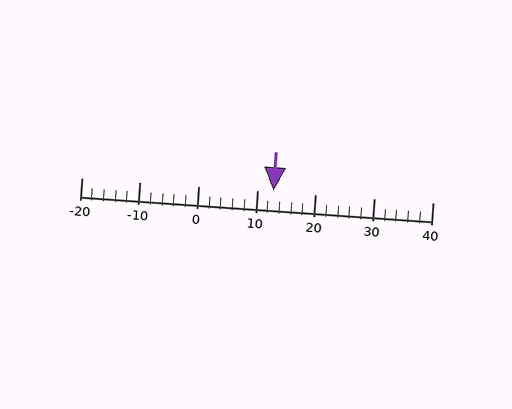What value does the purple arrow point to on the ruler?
The purple arrow points to approximately 13.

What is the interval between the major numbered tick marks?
The major tick marks are spaced 10 units apart.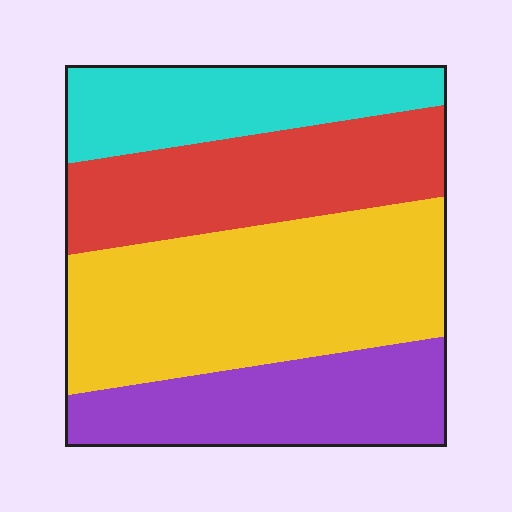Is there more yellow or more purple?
Yellow.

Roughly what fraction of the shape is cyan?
Cyan covers around 20% of the shape.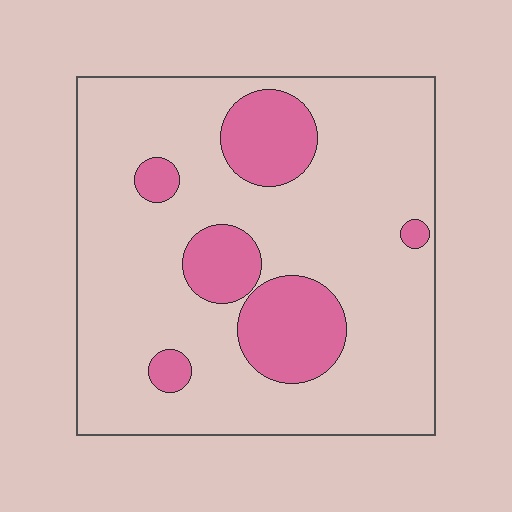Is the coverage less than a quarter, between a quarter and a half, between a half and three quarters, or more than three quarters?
Less than a quarter.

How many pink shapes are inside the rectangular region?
6.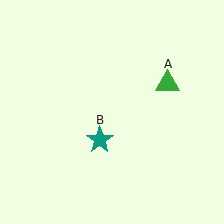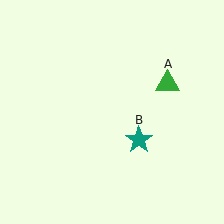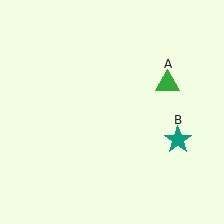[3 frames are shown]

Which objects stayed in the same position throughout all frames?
Green triangle (object A) remained stationary.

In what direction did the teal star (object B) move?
The teal star (object B) moved right.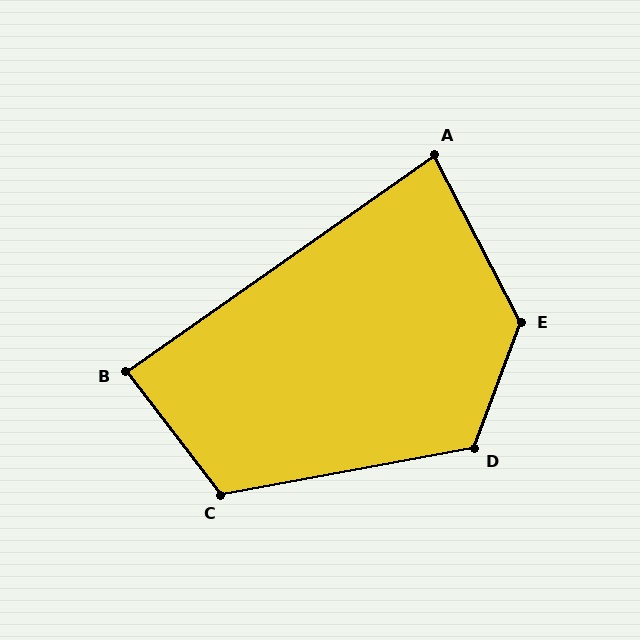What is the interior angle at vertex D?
Approximately 121 degrees (obtuse).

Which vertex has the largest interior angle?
E, at approximately 133 degrees.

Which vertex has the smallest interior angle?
A, at approximately 82 degrees.